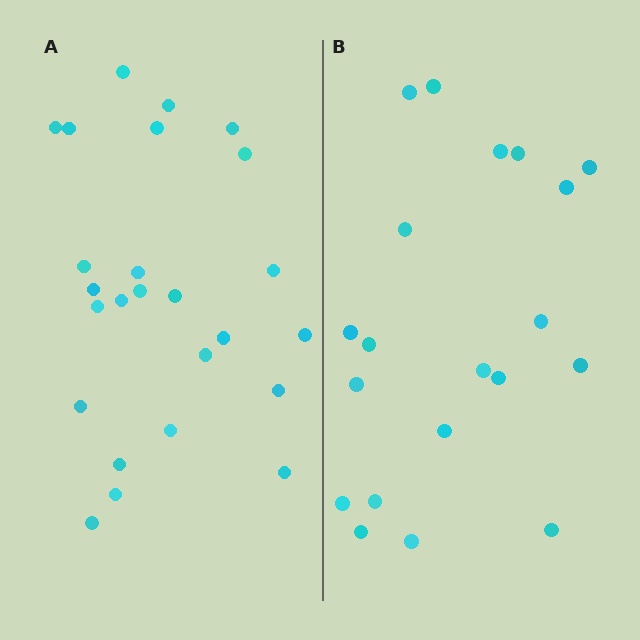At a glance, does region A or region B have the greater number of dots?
Region A (the left region) has more dots.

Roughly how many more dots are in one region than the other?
Region A has about 5 more dots than region B.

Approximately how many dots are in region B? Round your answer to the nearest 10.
About 20 dots.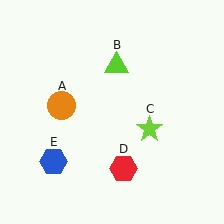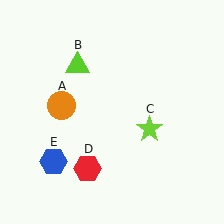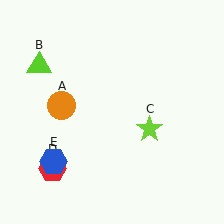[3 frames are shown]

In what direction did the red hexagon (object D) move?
The red hexagon (object D) moved left.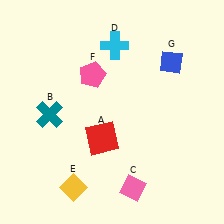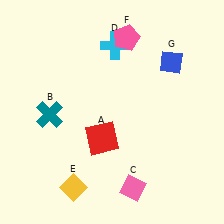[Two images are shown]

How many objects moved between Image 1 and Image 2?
1 object moved between the two images.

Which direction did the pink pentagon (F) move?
The pink pentagon (F) moved up.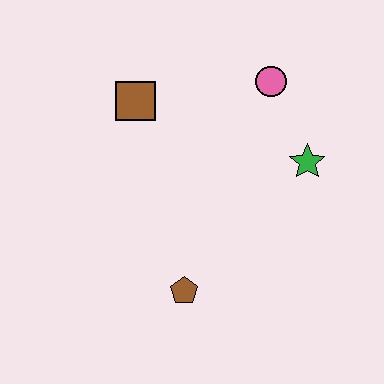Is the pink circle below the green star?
No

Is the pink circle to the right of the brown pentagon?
Yes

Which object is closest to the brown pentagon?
The green star is closest to the brown pentagon.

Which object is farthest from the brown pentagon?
The pink circle is farthest from the brown pentagon.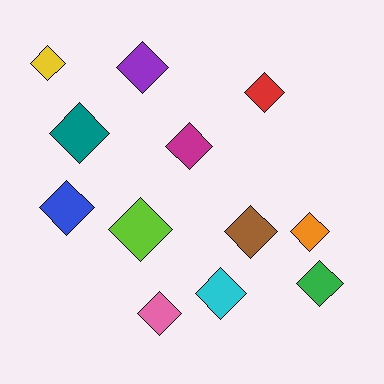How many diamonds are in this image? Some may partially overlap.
There are 12 diamonds.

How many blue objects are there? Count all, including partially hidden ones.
There is 1 blue object.